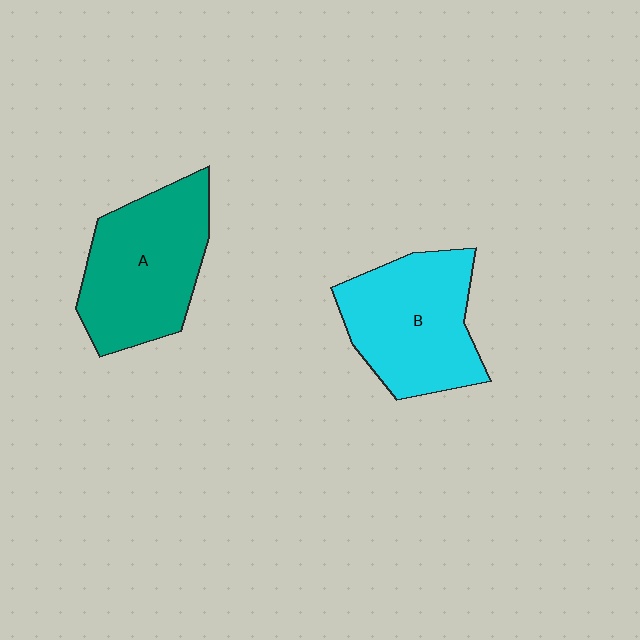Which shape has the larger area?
Shape A (teal).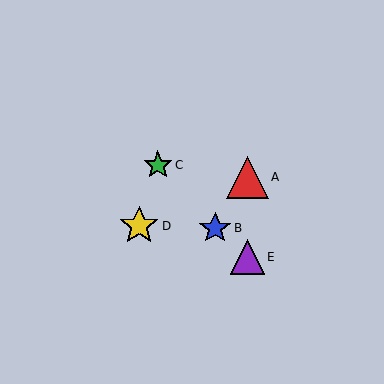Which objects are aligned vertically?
Objects A, E are aligned vertically.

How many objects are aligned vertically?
2 objects (A, E) are aligned vertically.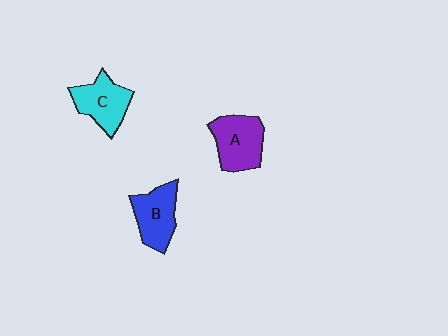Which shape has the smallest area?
Shape B (blue).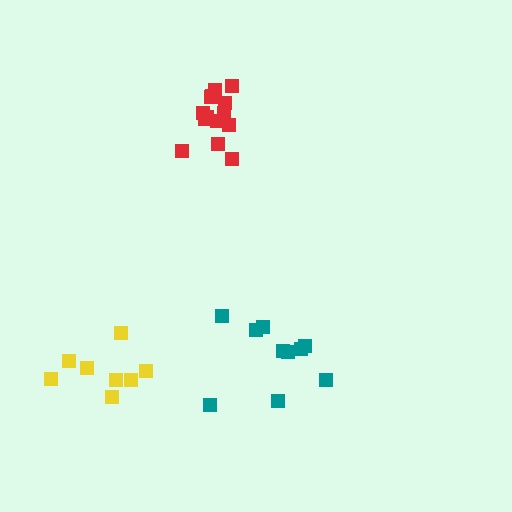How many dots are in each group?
Group 1: 10 dots, Group 2: 14 dots, Group 3: 8 dots (32 total).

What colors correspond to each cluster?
The clusters are colored: teal, red, yellow.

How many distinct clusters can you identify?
There are 3 distinct clusters.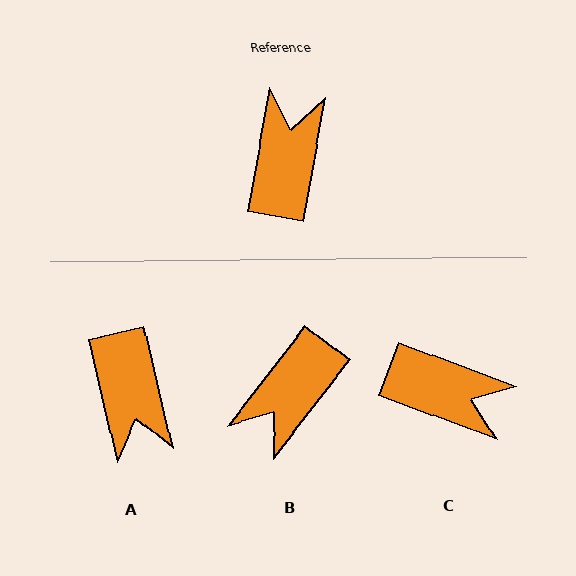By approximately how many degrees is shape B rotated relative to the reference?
Approximately 152 degrees counter-clockwise.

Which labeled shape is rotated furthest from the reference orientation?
A, about 157 degrees away.